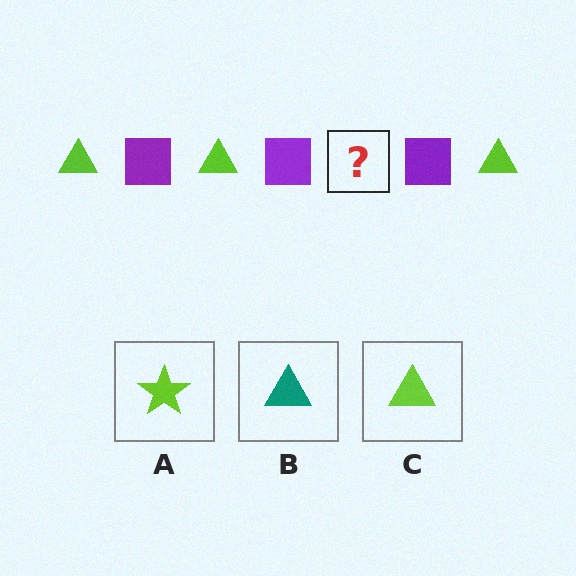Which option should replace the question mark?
Option C.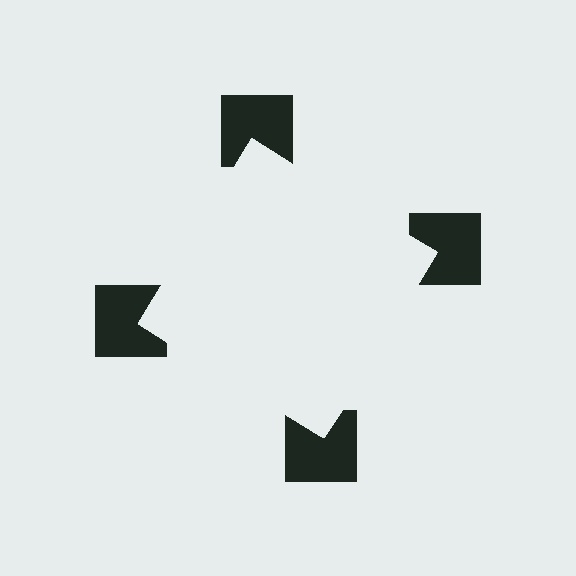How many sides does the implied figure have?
4 sides.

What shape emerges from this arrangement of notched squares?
An illusory square — its edges are inferred from the aligned wedge cuts in the notched squares, not physically drawn.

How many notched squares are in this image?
There are 4 — one at each vertex of the illusory square.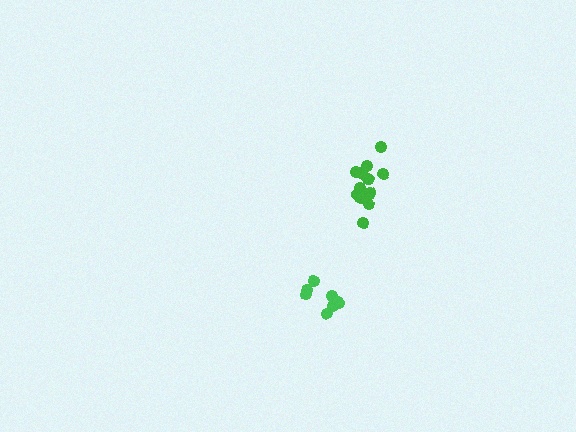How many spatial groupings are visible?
There are 2 spatial groupings.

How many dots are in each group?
Group 1: 12 dots, Group 2: 7 dots (19 total).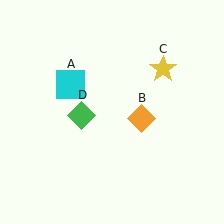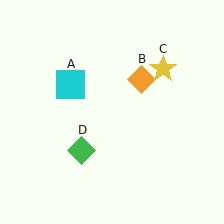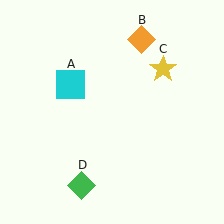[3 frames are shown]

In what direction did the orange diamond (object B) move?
The orange diamond (object B) moved up.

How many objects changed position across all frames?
2 objects changed position: orange diamond (object B), green diamond (object D).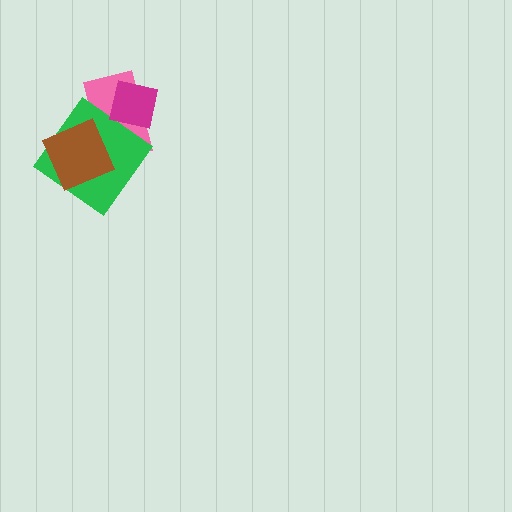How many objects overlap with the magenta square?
1 object overlaps with the magenta square.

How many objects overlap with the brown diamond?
2 objects overlap with the brown diamond.